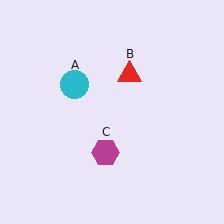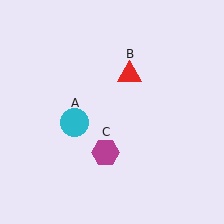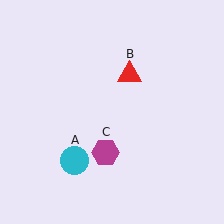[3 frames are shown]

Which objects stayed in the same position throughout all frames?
Red triangle (object B) and magenta hexagon (object C) remained stationary.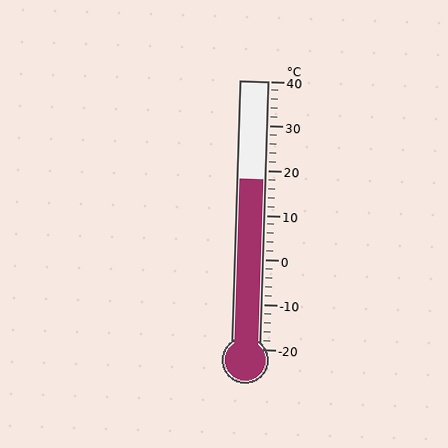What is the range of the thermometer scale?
The thermometer scale ranges from -20°C to 40°C.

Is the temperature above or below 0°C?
The temperature is above 0°C.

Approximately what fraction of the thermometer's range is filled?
The thermometer is filled to approximately 65% of its range.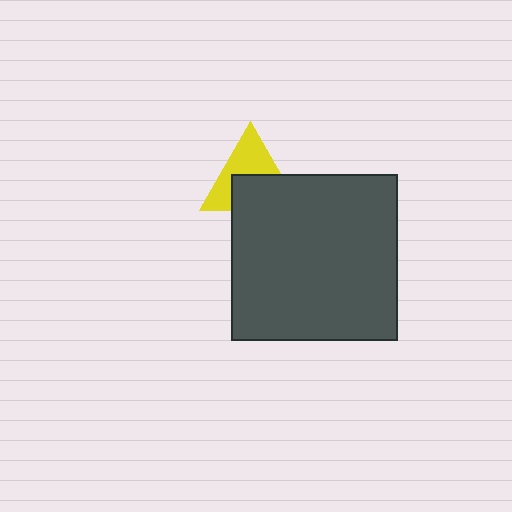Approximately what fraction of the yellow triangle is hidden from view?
Roughly 48% of the yellow triangle is hidden behind the dark gray square.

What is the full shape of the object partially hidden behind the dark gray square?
The partially hidden object is a yellow triangle.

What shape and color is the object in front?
The object in front is a dark gray square.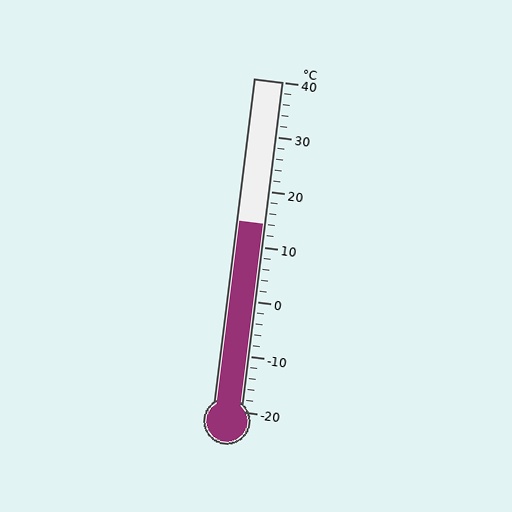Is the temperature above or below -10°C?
The temperature is above -10°C.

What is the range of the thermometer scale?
The thermometer scale ranges from -20°C to 40°C.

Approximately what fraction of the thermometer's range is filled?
The thermometer is filled to approximately 55% of its range.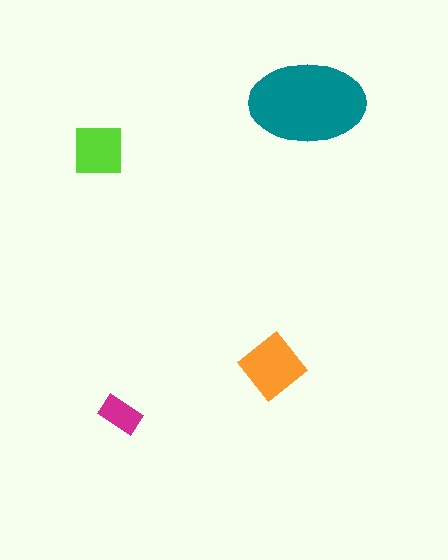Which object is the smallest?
The magenta rectangle.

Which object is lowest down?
The magenta rectangle is bottommost.